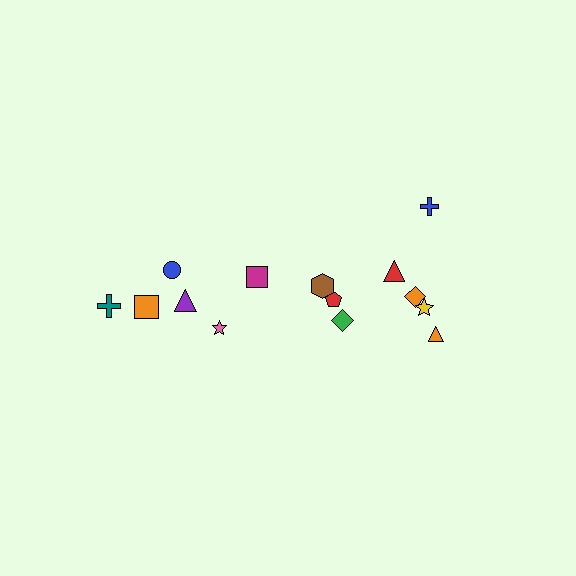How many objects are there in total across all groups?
There are 14 objects.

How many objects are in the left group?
There are 6 objects.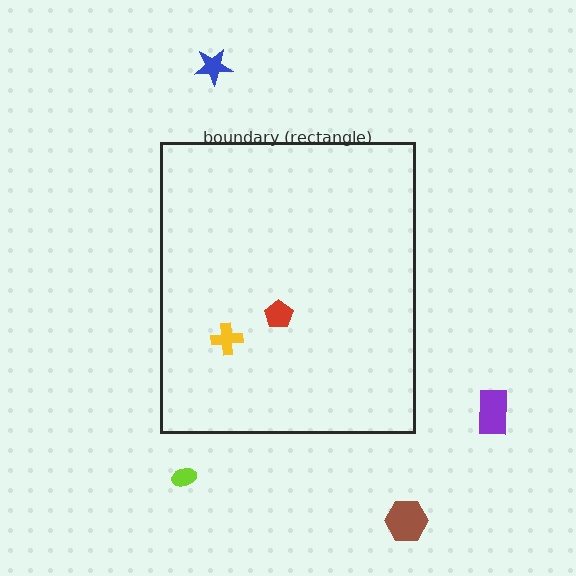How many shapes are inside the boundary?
2 inside, 4 outside.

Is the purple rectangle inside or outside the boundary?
Outside.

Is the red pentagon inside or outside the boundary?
Inside.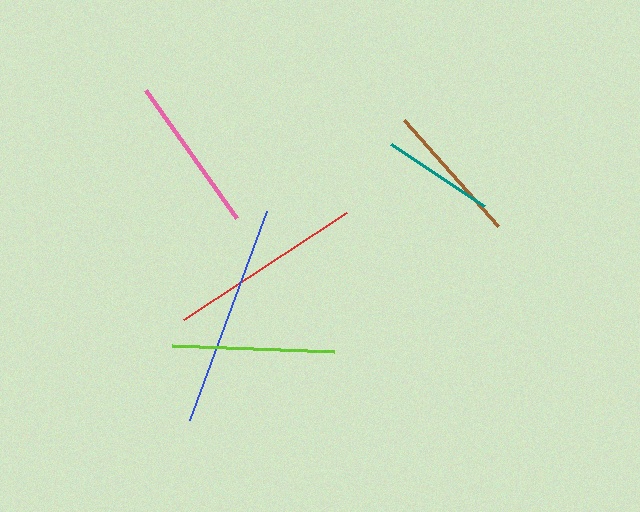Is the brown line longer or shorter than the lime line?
The lime line is longer than the brown line.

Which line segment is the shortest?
The teal line is the shortest at approximately 112 pixels.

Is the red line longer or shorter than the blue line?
The blue line is longer than the red line.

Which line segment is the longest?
The blue line is the longest at approximately 223 pixels.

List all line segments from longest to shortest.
From longest to shortest: blue, red, lime, pink, brown, teal.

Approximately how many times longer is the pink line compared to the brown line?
The pink line is approximately 1.1 times the length of the brown line.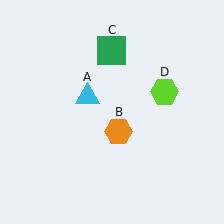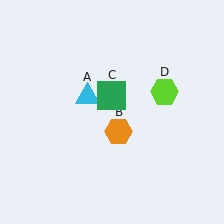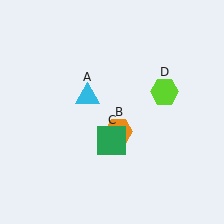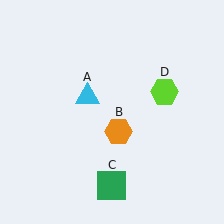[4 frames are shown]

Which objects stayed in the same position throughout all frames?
Cyan triangle (object A) and orange hexagon (object B) and lime hexagon (object D) remained stationary.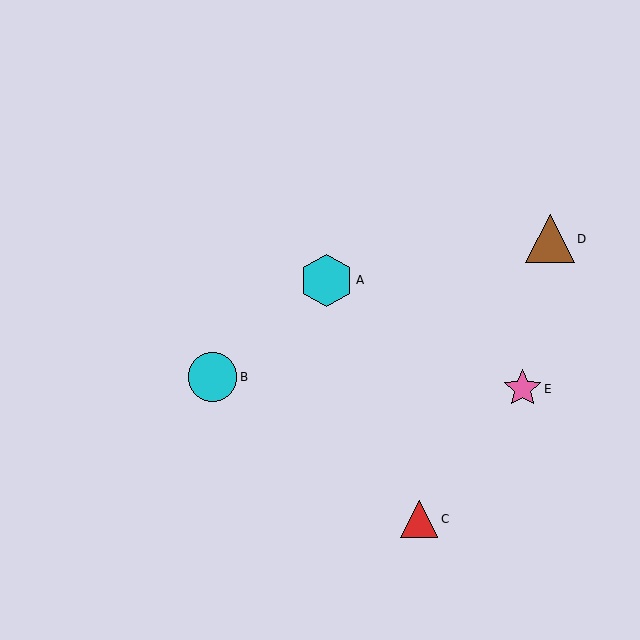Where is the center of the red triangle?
The center of the red triangle is at (419, 519).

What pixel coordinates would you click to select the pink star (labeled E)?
Click at (522, 389) to select the pink star E.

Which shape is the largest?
The cyan hexagon (labeled A) is the largest.